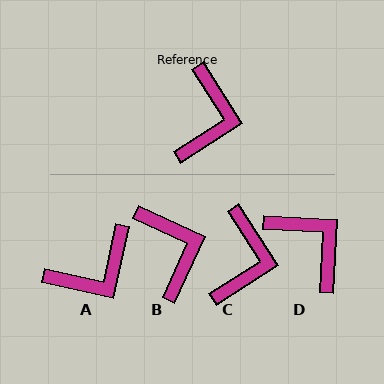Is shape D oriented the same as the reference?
No, it is off by about 54 degrees.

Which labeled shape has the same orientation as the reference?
C.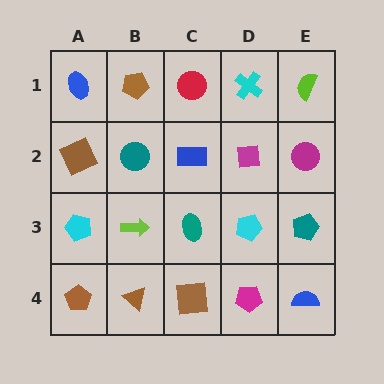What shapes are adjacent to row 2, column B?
A brown pentagon (row 1, column B), a lime arrow (row 3, column B), a brown square (row 2, column A), a blue rectangle (row 2, column C).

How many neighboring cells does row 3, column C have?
4.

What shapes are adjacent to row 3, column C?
A blue rectangle (row 2, column C), a brown square (row 4, column C), a lime arrow (row 3, column B), a cyan pentagon (row 3, column D).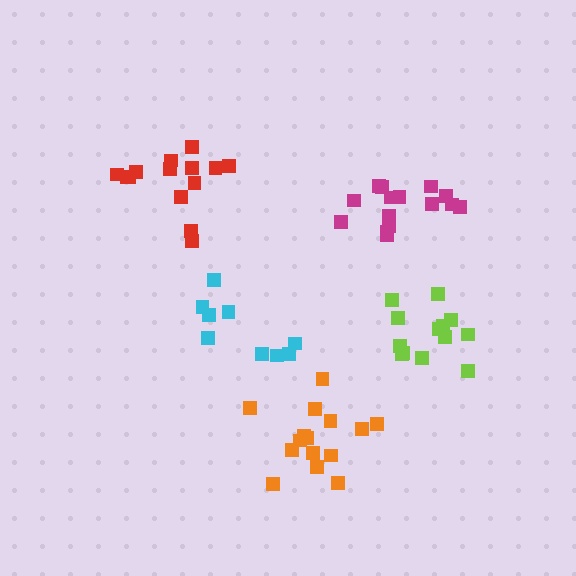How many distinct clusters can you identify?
There are 5 distinct clusters.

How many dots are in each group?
Group 1: 14 dots, Group 2: 15 dots, Group 3: 13 dots, Group 4: 15 dots, Group 5: 9 dots (66 total).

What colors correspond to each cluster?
The clusters are colored: red, magenta, lime, orange, cyan.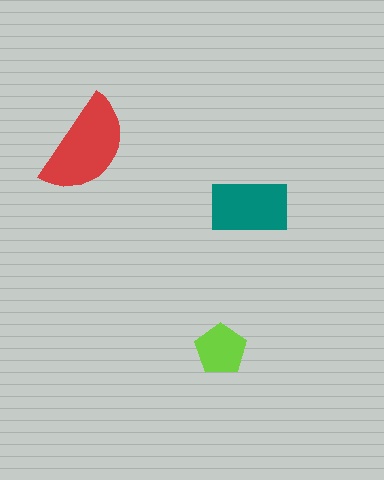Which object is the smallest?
The lime pentagon.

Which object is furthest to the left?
The red semicircle is leftmost.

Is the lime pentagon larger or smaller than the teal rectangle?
Smaller.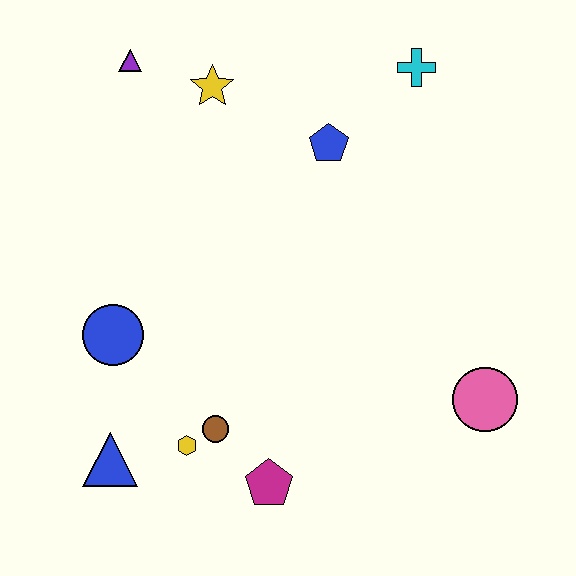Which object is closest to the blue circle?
The blue triangle is closest to the blue circle.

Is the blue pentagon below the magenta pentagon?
No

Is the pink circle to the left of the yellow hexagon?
No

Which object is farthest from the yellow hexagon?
The cyan cross is farthest from the yellow hexagon.